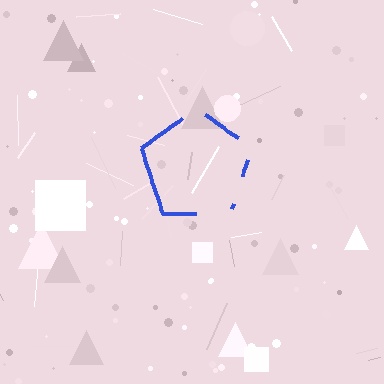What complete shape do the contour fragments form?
The contour fragments form a pentagon.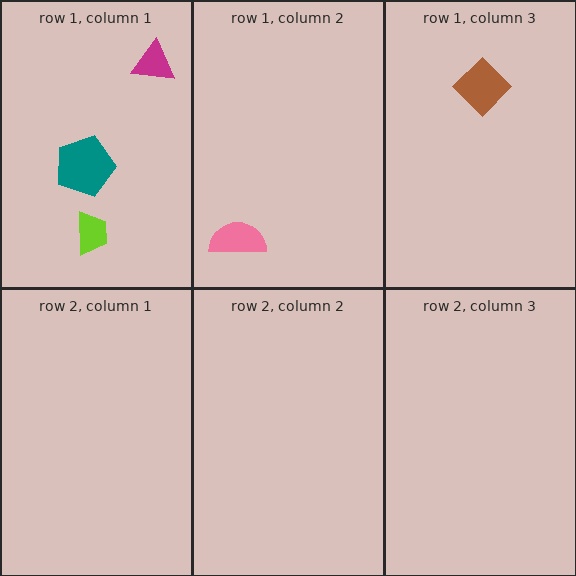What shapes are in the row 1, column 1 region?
The magenta triangle, the lime trapezoid, the teal pentagon.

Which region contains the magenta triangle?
The row 1, column 1 region.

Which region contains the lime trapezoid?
The row 1, column 1 region.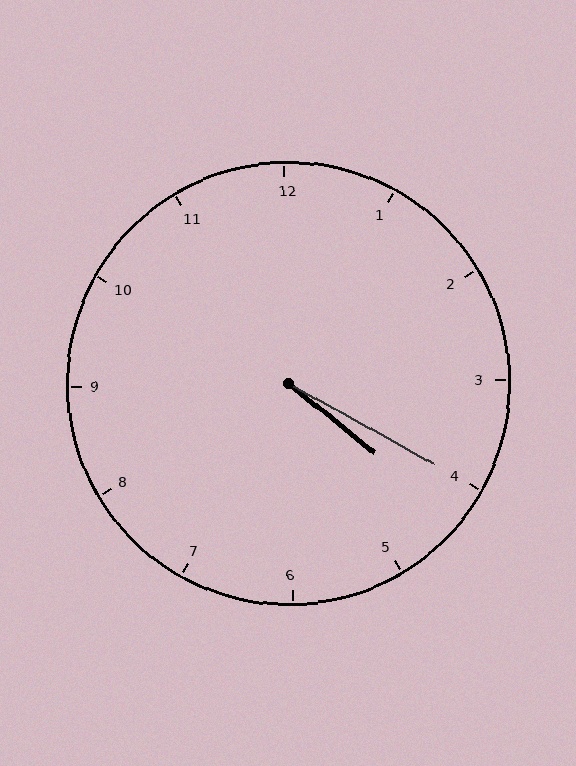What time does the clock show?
4:20.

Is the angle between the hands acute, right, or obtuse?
It is acute.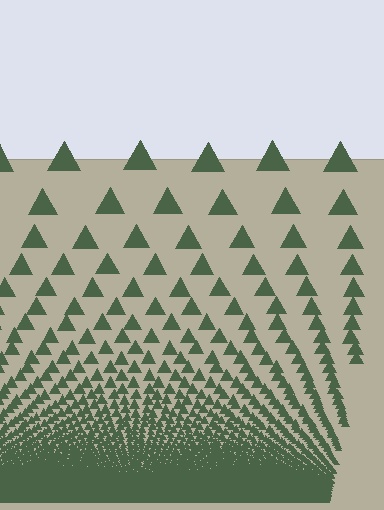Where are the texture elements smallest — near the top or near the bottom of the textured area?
Near the bottom.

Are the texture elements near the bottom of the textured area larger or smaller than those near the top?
Smaller. The gradient is inverted — elements near the bottom are smaller and denser.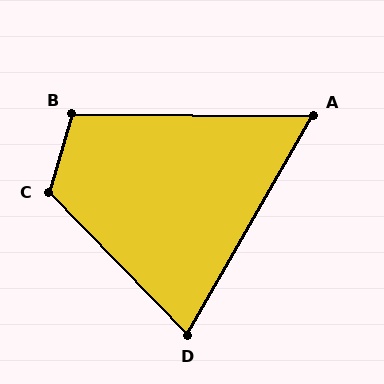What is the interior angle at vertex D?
Approximately 74 degrees (acute).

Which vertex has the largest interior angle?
C, at approximately 119 degrees.